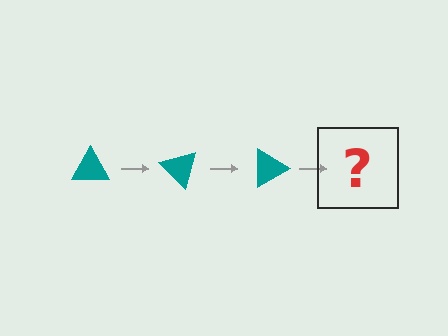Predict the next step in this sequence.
The next step is a teal triangle rotated 135 degrees.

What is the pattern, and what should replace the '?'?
The pattern is that the triangle rotates 45 degrees each step. The '?' should be a teal triangle rotated 135 degrees.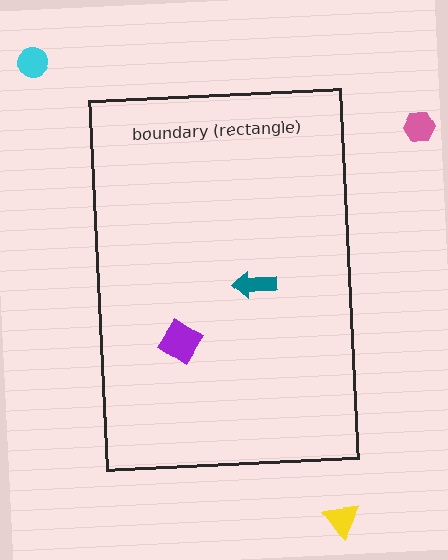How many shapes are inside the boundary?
2 inside, 3 outside.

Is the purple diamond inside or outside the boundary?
Inside.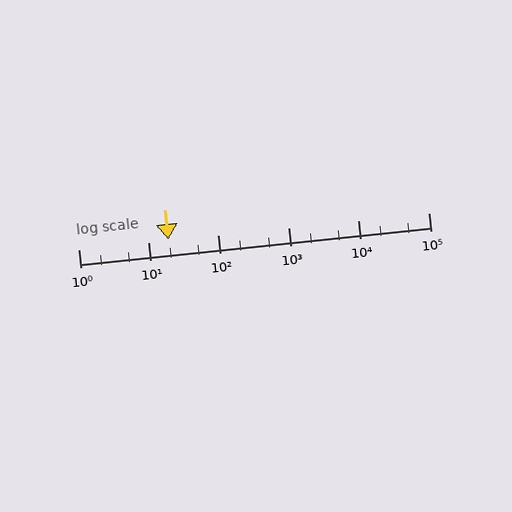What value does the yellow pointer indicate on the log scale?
The pointer indicates approximately 19.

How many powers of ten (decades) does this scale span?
The scale spans 5 decades, from 1 to 100000.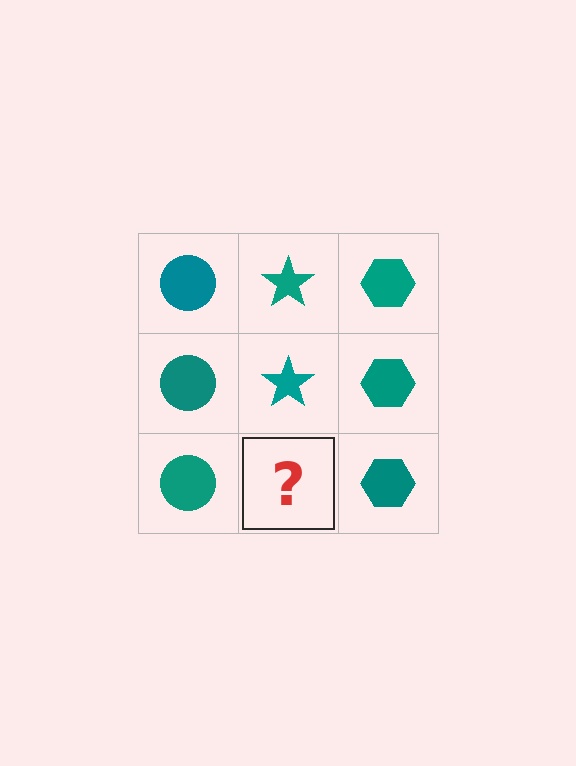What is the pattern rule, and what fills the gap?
The rule is that each column has a consistent shape. The gap should be filled with a teal star.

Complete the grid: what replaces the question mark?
The question mark should be replaced with a teal star.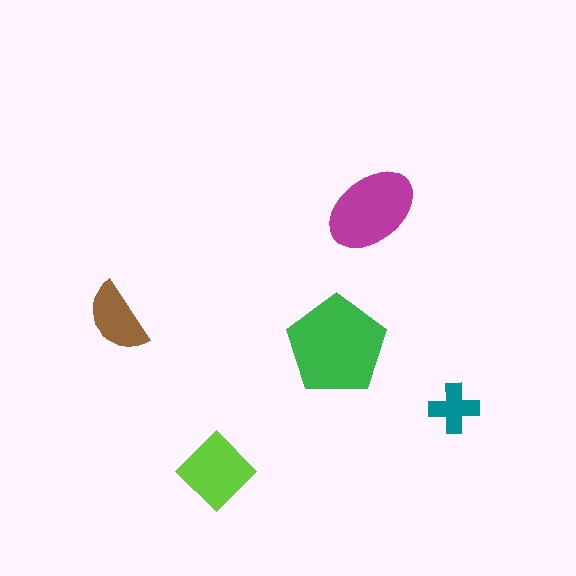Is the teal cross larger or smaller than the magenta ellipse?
Smaller.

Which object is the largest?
The green pentagon.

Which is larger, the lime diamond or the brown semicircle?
The lime diamond.